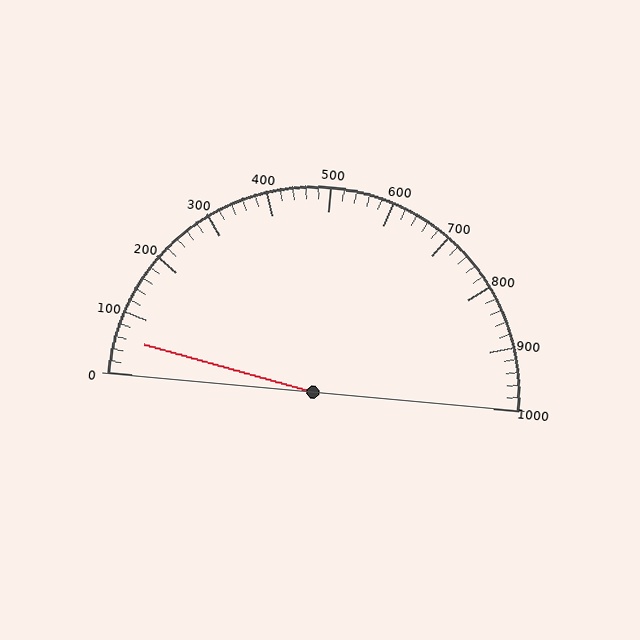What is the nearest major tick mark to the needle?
The nearest major tick mark is 100.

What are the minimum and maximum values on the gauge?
The gauge ranges from 0 to 1000.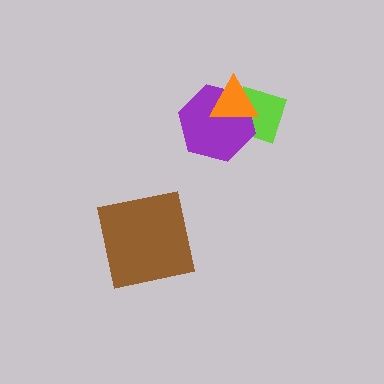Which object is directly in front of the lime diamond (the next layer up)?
The purple hexagon is directly in front of the lime diamond.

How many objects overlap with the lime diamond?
2 objects overlap with the lime diamond.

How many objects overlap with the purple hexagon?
2 objects overlap with the purple hexagon.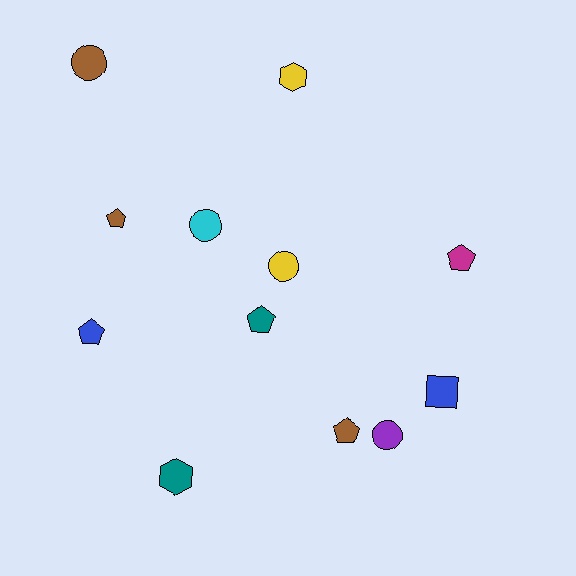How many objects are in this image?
There are 12 objects.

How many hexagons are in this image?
There are 2 hexagons.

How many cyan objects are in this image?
There is 1 cyan object.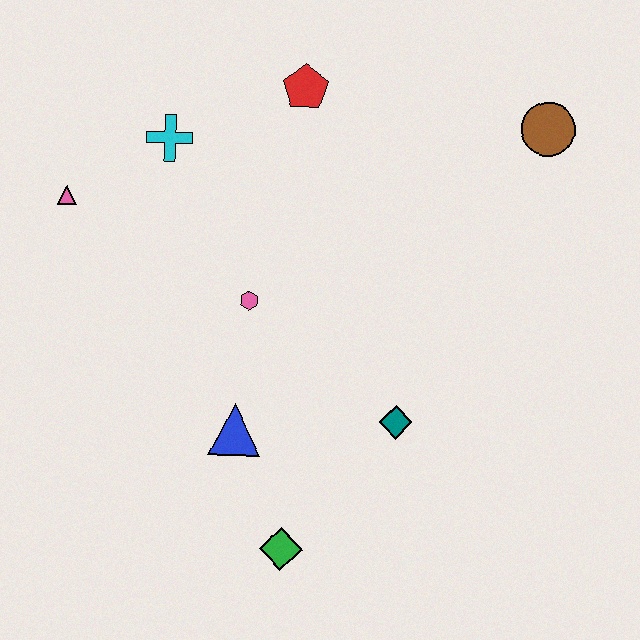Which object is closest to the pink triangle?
The cyan cross is closest to the pink triangle.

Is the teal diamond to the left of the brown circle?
Yes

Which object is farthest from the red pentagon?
The green diamond is farthest from the red pentagon.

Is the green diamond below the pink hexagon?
Yes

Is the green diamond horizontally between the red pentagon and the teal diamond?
No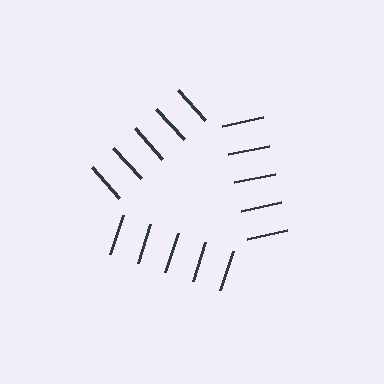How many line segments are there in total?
15 — 5 along each of the 3 edges.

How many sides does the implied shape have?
3 sides — the line-ends trace a triangle.